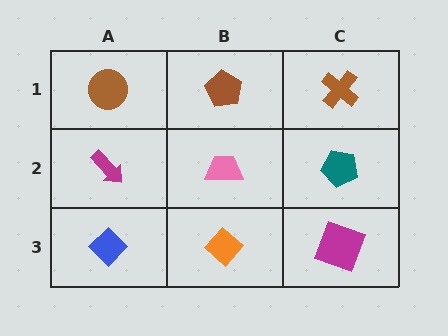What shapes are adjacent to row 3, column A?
A magenta arrow (row 2, column A), an orange diamond (row 3, column B).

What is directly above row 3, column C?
A teal pentagon.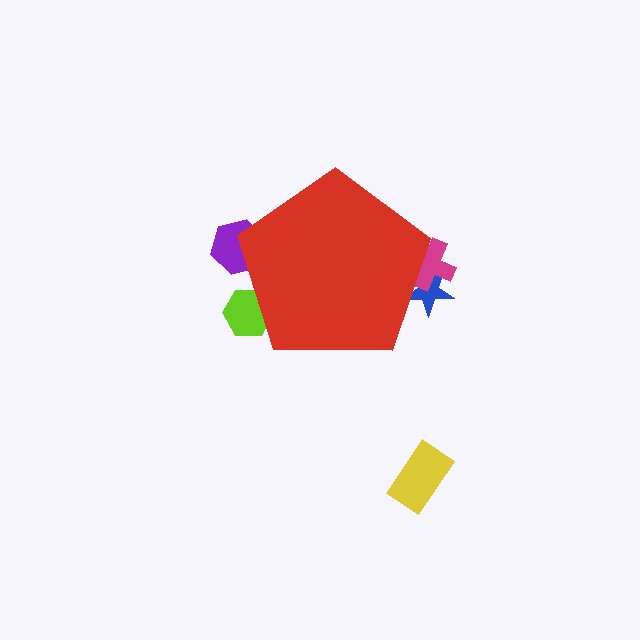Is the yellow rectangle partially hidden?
No, the yellow rectangle is fully visible.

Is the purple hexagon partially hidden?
Yes, the purple hexagon is partially hidden behind the red pentagon.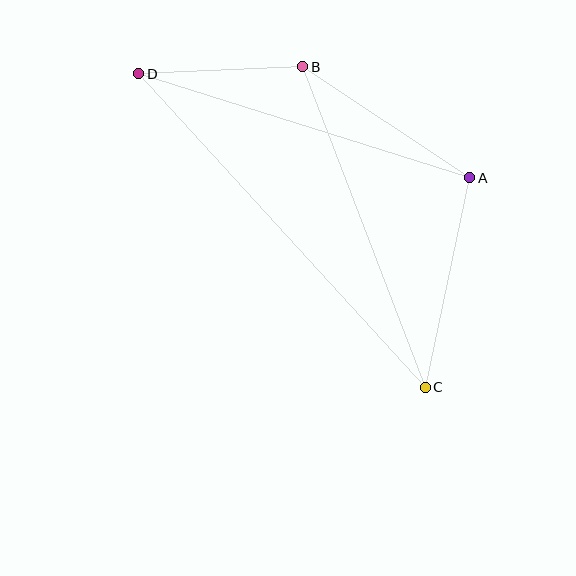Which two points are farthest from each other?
Points C and D are farthest from each other.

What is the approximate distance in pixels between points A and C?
The distance between A and C is approximately 214 pixels.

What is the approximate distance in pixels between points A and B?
The distance between A and B is approximately 200 pixels.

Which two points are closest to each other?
Points B and D are closest to each other.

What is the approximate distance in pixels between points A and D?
The distance between A and D is approximately 347 pixels.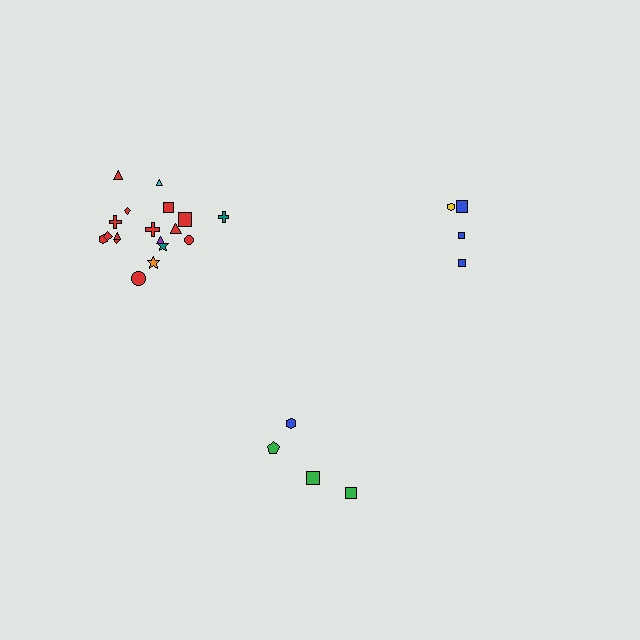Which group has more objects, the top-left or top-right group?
The top-left group.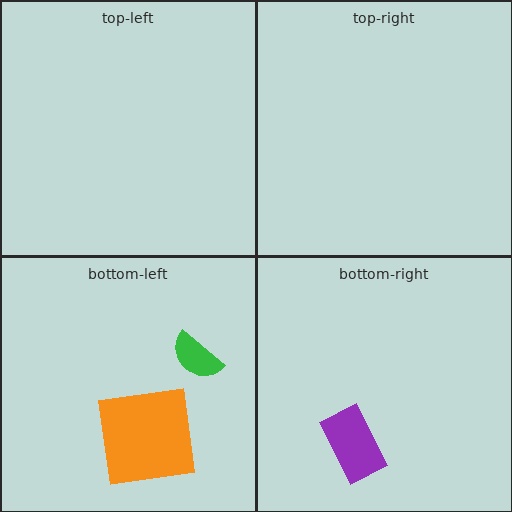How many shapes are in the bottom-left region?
2.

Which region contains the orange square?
The bottom-left region.